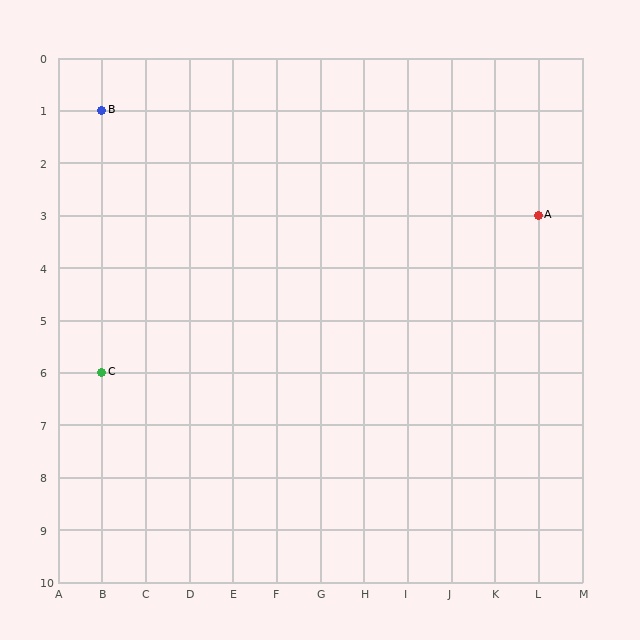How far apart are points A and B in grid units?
Points A and B are 10 columns and 2 rows apart (about 10.2 grid units diagonally).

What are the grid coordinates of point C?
Point C is at grid coordinates (B, 6).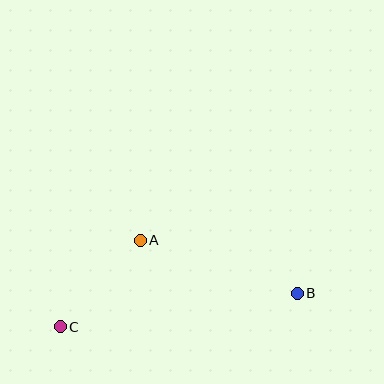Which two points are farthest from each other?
Points B and C are farthest from each other.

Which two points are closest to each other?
Points A and C are closest to each other.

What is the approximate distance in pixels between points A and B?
The distance between A and B is approximately 166 pixels.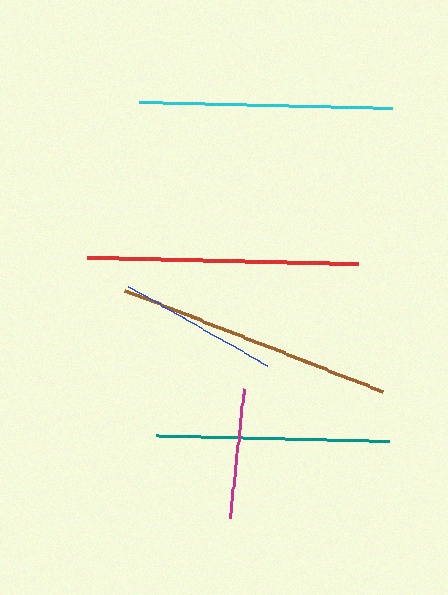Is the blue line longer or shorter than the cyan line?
The cyan line is longer than the blue line.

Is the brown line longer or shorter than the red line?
The brown line is longer than the red line.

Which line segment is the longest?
The brown line is the longest at approximately 276 pixels.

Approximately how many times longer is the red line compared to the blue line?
The red line is approximately 1.7 times the length of the blue line.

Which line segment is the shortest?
The magenta line is the shortest at approximately 130 pixels.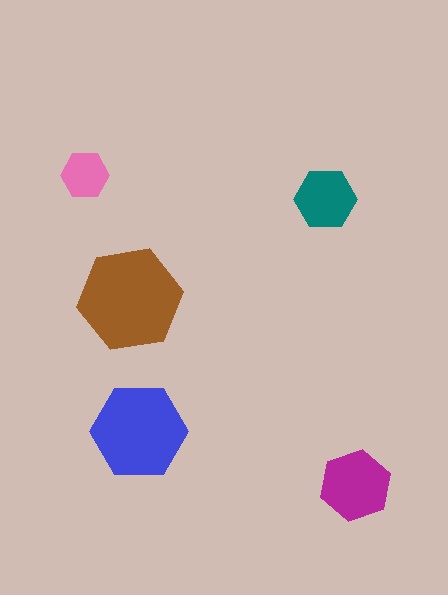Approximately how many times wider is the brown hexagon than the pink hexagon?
About 2 times wider.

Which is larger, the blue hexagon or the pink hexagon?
The blue one.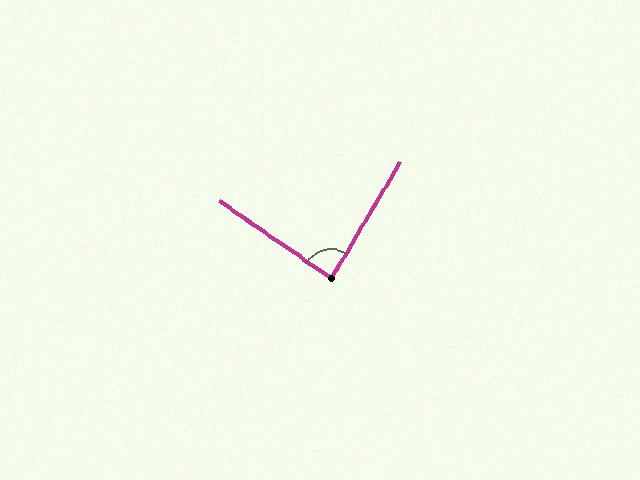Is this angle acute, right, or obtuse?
It is approximately a right angle.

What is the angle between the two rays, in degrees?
Approximately 86 degrees.